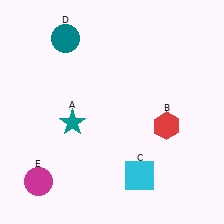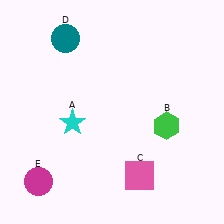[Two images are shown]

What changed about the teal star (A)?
In Image 1, A is teal. In Image 2, it changed to cyan.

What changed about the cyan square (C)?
In Image 1, C is cyan. In Image 2, it changed to pink.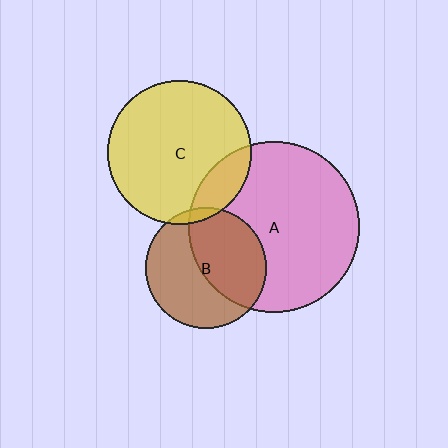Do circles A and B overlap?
Yes.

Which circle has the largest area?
Circle A (pink).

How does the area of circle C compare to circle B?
Approximately 1.4 times.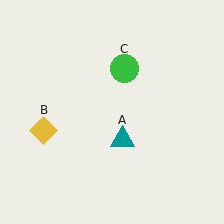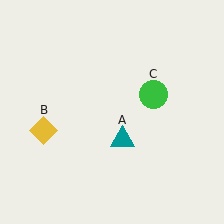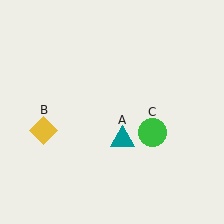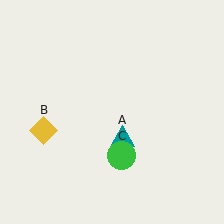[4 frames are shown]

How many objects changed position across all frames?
1 object changed position: green circle (object C).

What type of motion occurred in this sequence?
The green circle (object C) rotated clockwise around the center of the scene.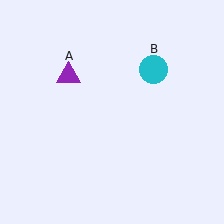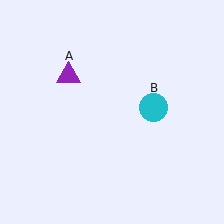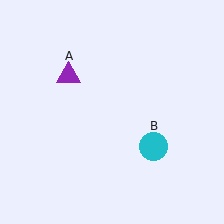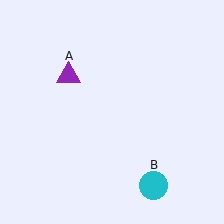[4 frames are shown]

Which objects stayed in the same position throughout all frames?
Purple triangle (object A) remained stationary.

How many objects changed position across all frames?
1 object changed position: cyan circle (object B).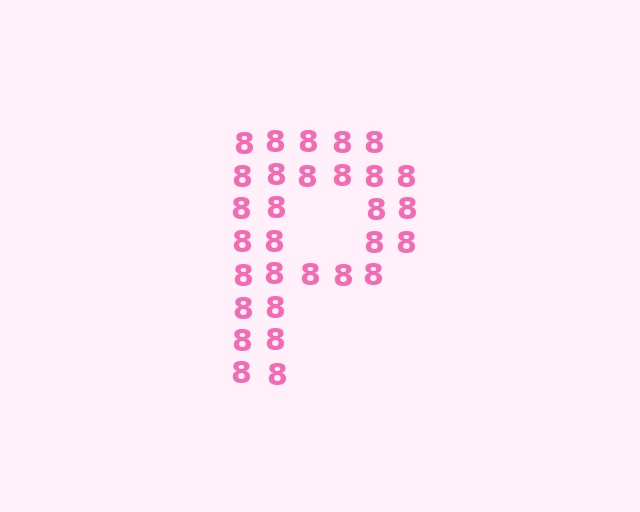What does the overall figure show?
The overall figure shows the letter P.